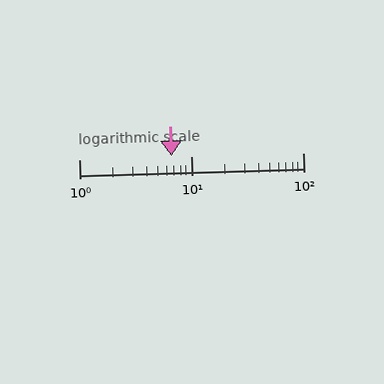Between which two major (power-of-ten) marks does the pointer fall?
The pointer is between 1 and 10.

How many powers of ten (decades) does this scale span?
The scale spans 2 decades, from 1 to 100.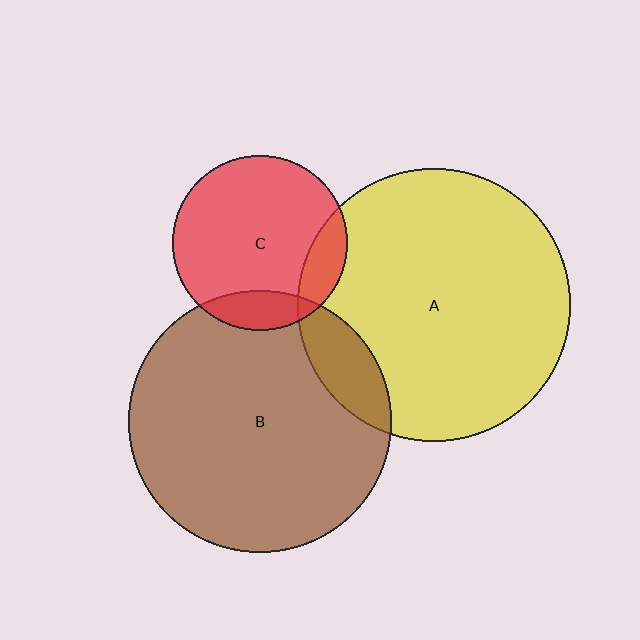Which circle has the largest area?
Circle A (yellow).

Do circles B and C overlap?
Yes.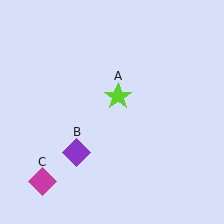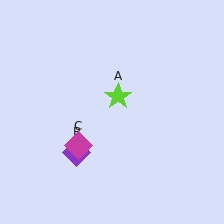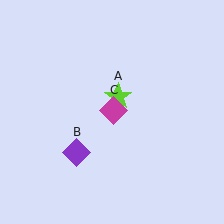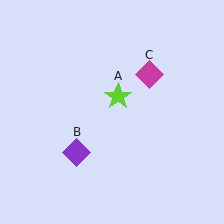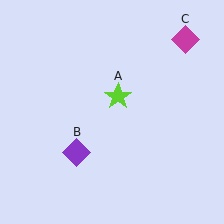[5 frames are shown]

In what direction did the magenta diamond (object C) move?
The magenta diamond (object C) moved up and to the right.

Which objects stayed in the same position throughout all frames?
Lime star (object A) and purple diamond (object B) remained stationary.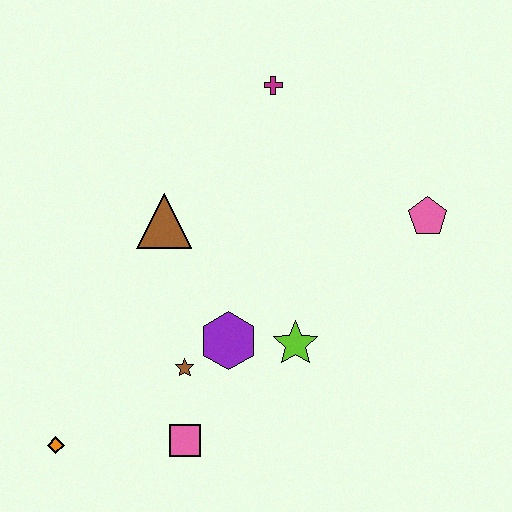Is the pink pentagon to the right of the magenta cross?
Yes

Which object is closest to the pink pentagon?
The lime star is closest to the pink pentagon.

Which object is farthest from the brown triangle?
The pink pentagon is farthest from the brown triangle.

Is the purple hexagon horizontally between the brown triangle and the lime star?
Yes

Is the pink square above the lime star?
No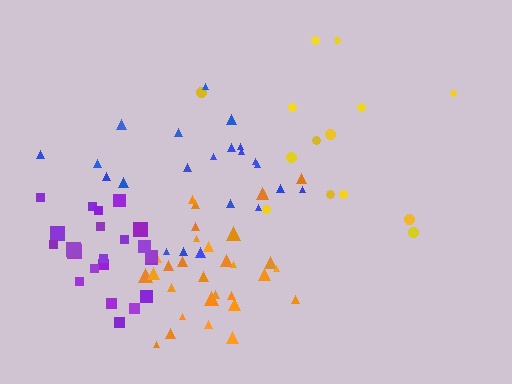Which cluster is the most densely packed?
Orange.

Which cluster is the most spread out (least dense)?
Yellow.